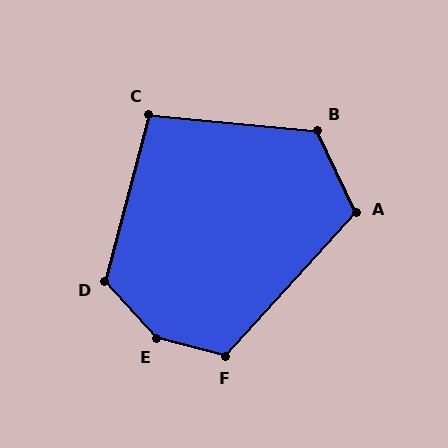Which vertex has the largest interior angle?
E, at approximately 148 degrees.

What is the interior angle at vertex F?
Approximately 117 degrees (obtuse).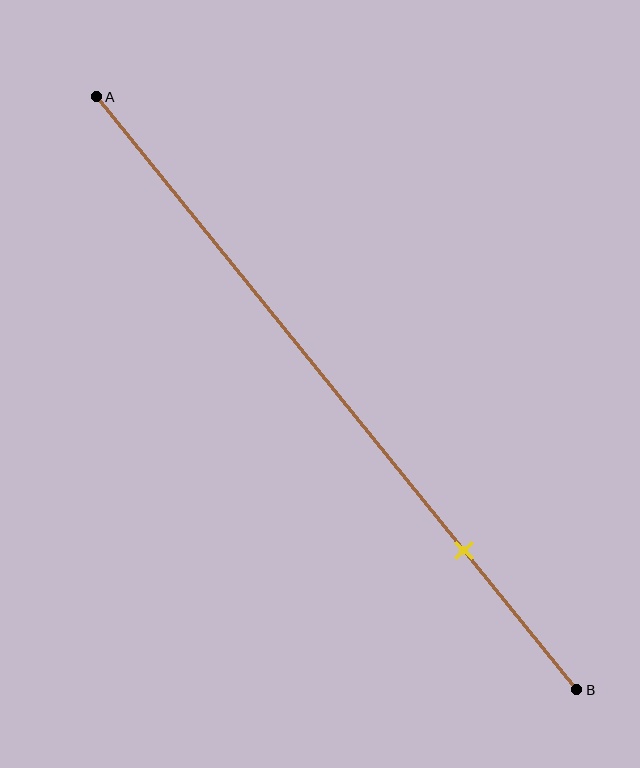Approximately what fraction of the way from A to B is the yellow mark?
The yellow mark is approximately 75% of the way from A to B.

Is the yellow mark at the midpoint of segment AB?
No, the mark is at about 75% from A, not at the 50% midpoint.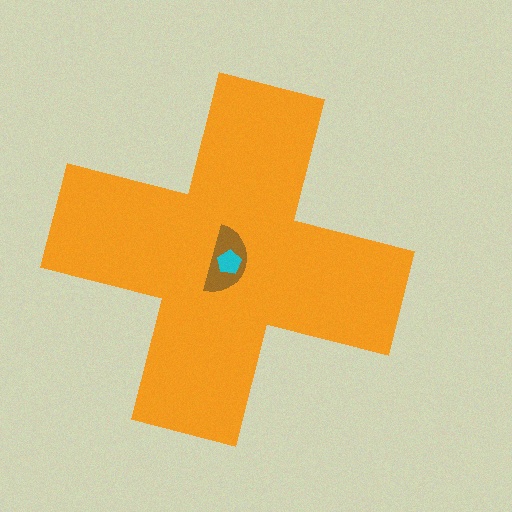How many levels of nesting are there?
3.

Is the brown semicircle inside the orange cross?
Yes.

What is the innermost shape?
The cyan pentagon.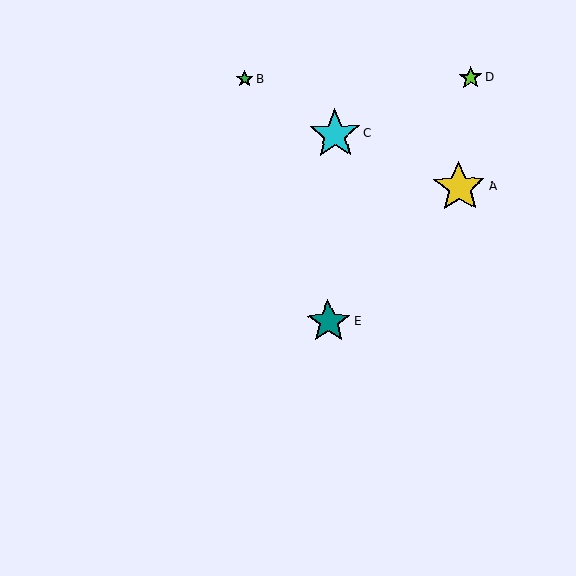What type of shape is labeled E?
Shape E is a teal star.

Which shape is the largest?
The yellow star (labeled A) is the largest.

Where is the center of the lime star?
The center of the lime star is at (470, 78).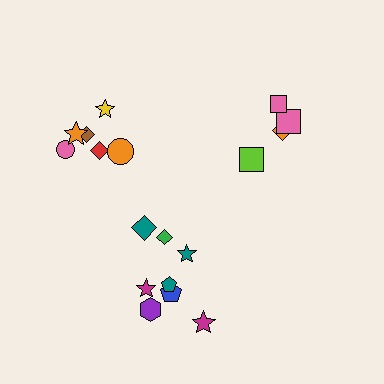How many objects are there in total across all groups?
There are 18 objects.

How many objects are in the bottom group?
There are 8 objects.